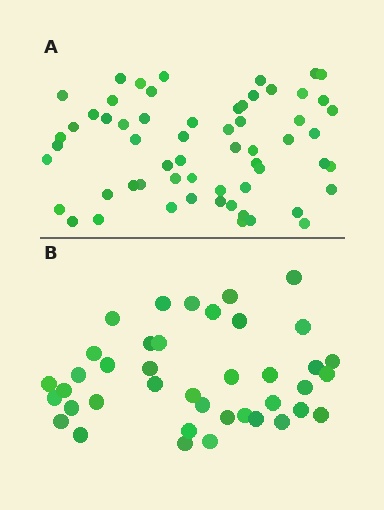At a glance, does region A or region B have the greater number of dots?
Region A (the top region) has more dots.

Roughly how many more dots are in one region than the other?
Region A has approximately 20 more dots than region B.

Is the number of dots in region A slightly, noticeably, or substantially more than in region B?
Region A has substantially more. The ratio is roughly 1.5 to 1.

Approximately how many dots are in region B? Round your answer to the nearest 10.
About 40 dots.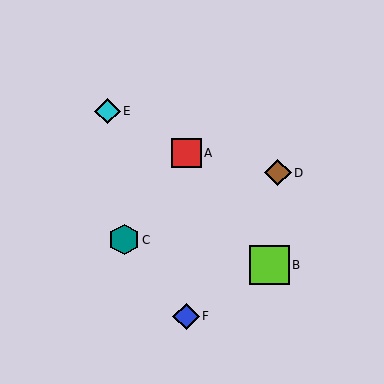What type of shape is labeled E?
Shape E is a cyan diamond.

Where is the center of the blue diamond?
The center of the blue diamond is at (186, 316).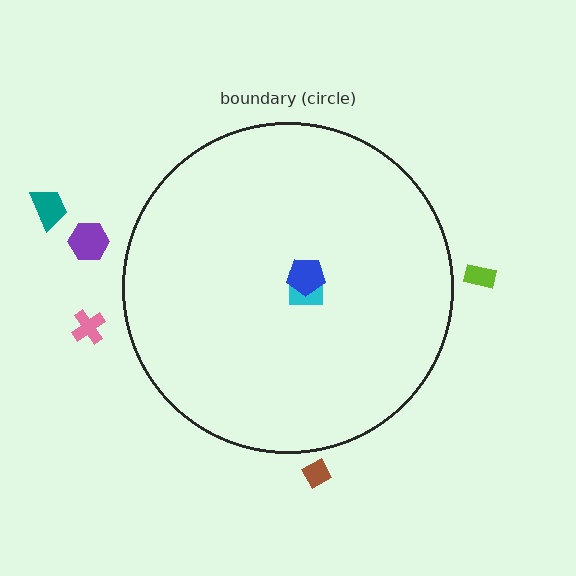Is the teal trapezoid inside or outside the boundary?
Outside.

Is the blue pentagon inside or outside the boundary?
Inside.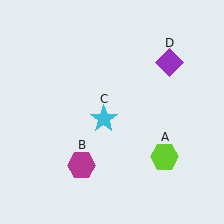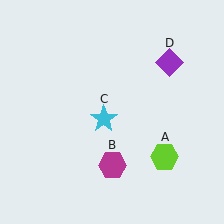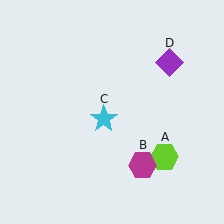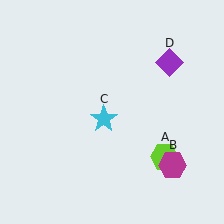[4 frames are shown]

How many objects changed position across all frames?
1 object changed position: magenta hexagon (object B).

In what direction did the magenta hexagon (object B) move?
The magenta hexagon (object B) moved right.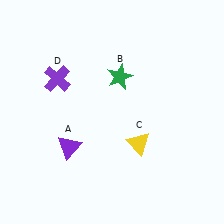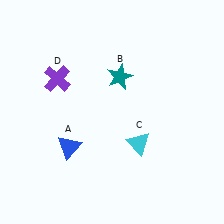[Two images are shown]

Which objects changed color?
A changed from purple to blue. B changed from green to teal. C changed from yellow to cyan.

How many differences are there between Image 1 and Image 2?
There are 3 differences between the two images.